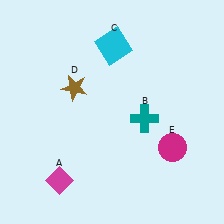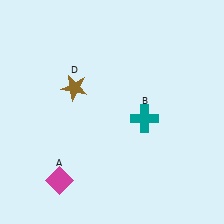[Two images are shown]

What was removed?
The cyan square (C), the magenta circle (E) were removed in Image 2.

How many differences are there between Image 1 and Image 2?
There are 2 differences between the two images.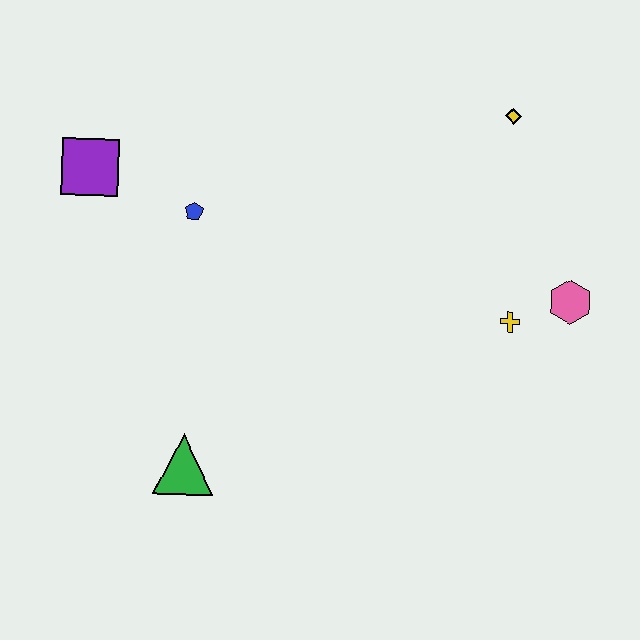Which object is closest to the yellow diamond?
The pink hexagon is closest to the yellow diamond.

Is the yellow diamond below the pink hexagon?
No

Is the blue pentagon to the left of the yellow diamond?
Yes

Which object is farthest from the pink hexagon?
The purple square is farthest from the pink hexagon.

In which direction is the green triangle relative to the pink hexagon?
The green triangle is to the left of the pink hexagon.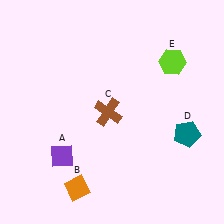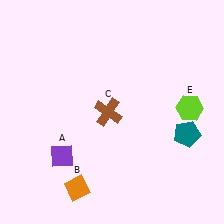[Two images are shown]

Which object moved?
The lime hexagon (E) moved down.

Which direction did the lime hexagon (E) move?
The lime hexagon (E) moved down.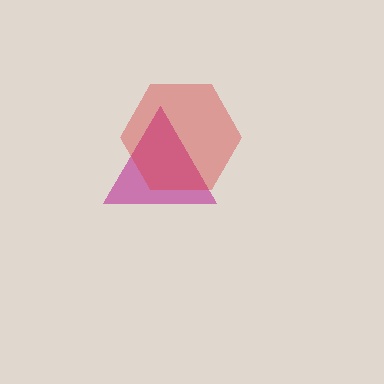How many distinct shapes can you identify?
There are 2 distinct shapes: a magenta triangle, a red hexagon.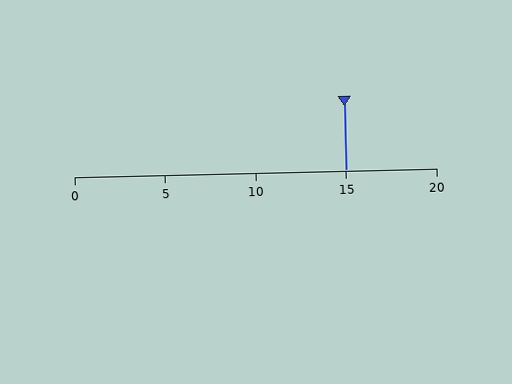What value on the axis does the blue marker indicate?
The marker indicates approximately 15.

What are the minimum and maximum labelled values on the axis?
The axis runs from 0 to 20.